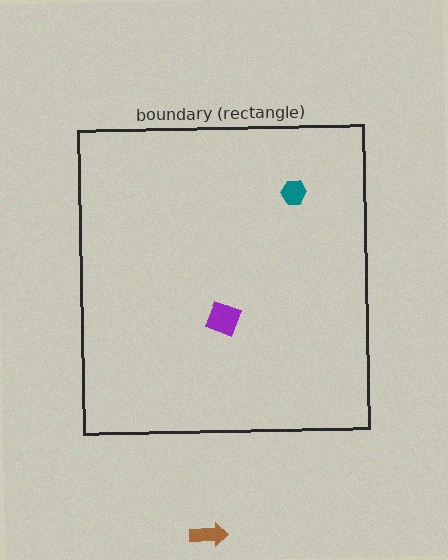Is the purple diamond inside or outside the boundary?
Inside.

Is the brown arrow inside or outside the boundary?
Outside.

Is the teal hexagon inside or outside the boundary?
Inside.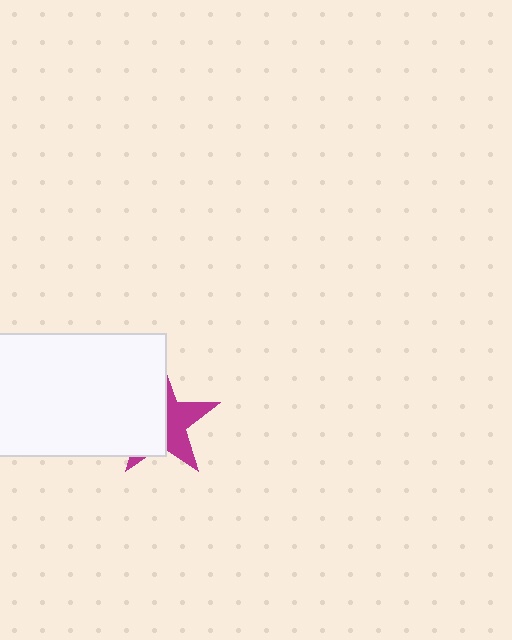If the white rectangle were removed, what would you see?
You would see the complete magenta star.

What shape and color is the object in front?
The object in front is a white rectangle.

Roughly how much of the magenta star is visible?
A small part of it is visible (roughly 43%).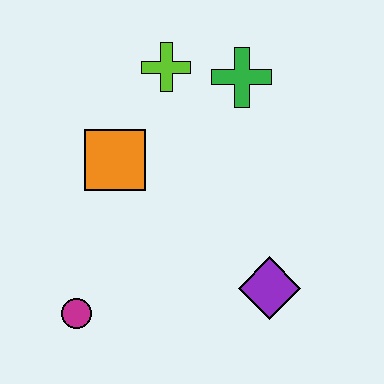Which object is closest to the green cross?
The lime cross is closest to the green cross.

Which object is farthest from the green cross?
The magenta circle is farthest from the green cross.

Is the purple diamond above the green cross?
No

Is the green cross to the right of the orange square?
Yes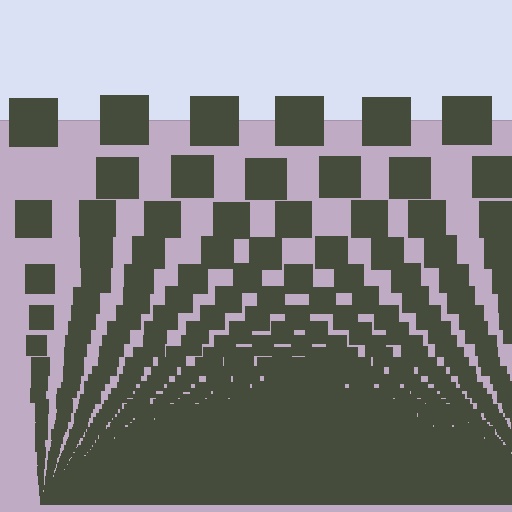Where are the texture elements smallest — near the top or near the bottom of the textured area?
Near the bottom.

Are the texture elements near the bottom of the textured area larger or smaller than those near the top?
Smaller. The gradient is inverted — elements near the bottom are smaller and denser.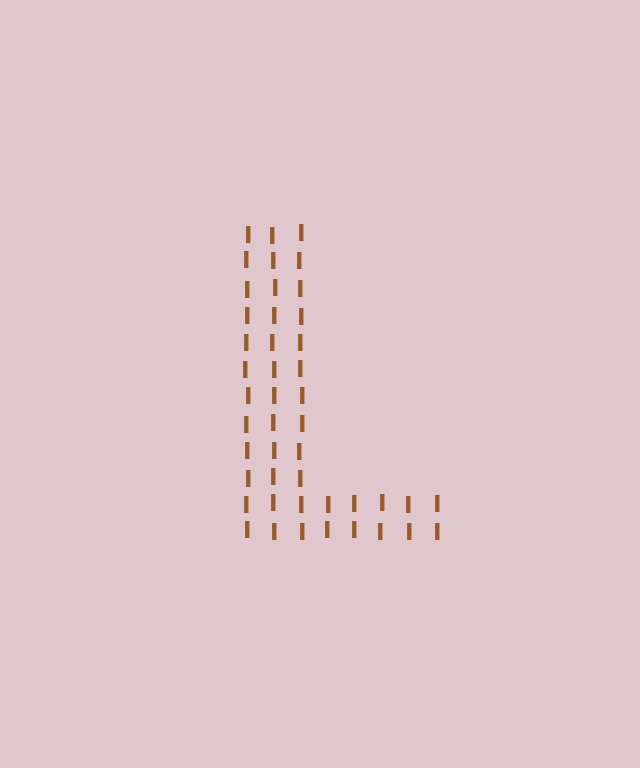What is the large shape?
The large shape is the letter L.